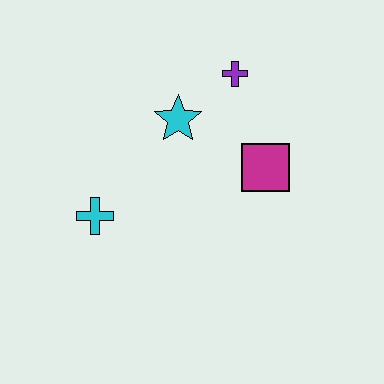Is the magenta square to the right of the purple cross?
Yes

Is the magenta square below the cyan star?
Yes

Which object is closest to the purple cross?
The cyan star is closest to the purple cross.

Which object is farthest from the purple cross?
The cyan cross is farthest from the purple cross.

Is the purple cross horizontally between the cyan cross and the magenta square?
Yes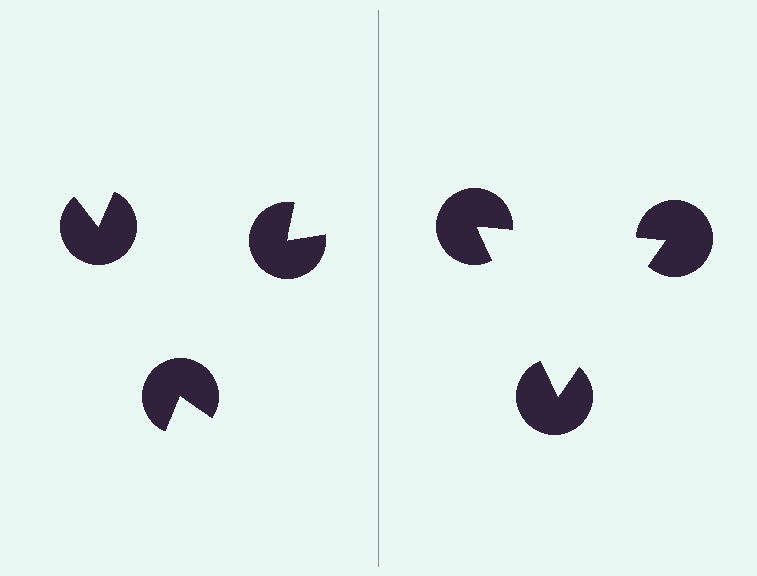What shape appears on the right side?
An illusory triangle.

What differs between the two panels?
The pac-man discs are positioned identically on both sides; only the wedge orientations differ. On the right they align to a triangle; on the left they are misaligned.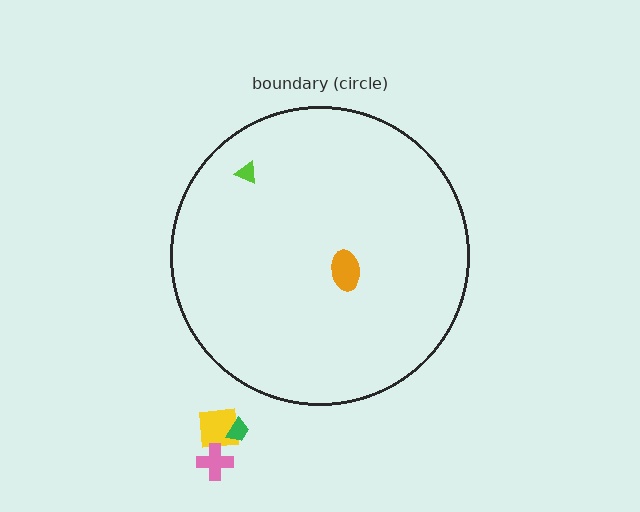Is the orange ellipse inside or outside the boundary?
Inside.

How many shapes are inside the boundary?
2 inside, 3 outside.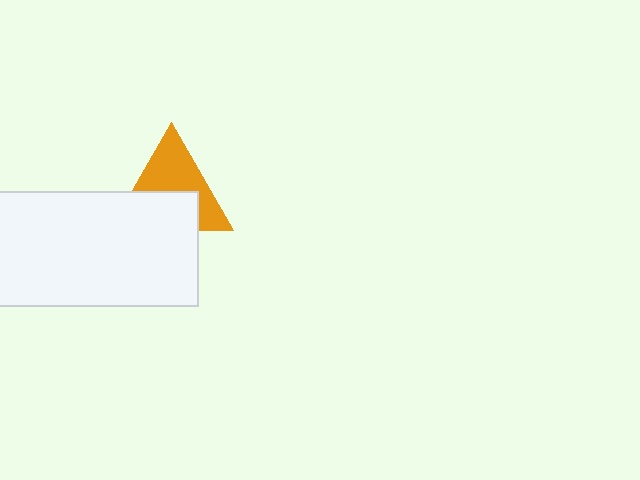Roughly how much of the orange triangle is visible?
About half of it is visible (roughly 54%).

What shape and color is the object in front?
The object in front is a white rectangle.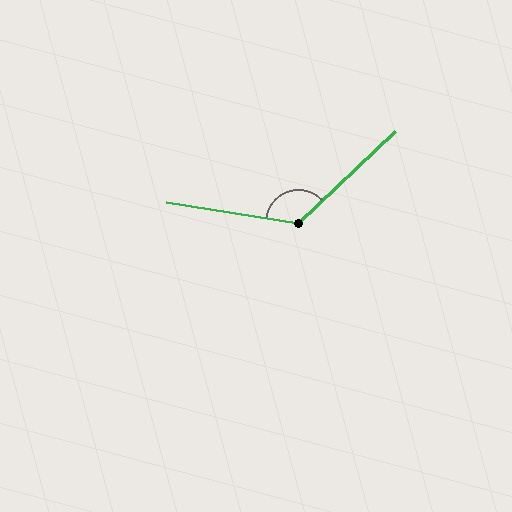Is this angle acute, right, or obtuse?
It is obtuse.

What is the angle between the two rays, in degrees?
Approximately 128 degrees.